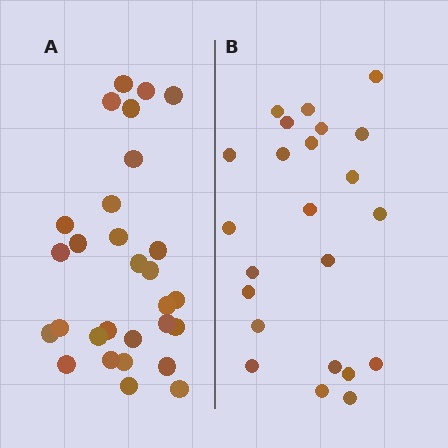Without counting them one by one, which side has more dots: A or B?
Region A (the left region) has more dots.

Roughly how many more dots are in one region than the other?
Region A has about 6 more dots than region B.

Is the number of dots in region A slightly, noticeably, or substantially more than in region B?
Region A has noticeably more, but not dramatically so. The ratio is roughly 1.3 to 1.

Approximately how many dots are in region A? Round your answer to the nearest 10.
About 30 dots. (The exact count is 29, which rounds to 30.)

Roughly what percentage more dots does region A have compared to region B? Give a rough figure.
About 25% more.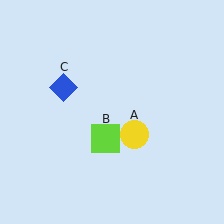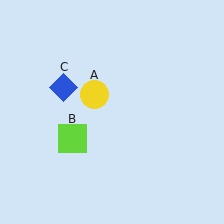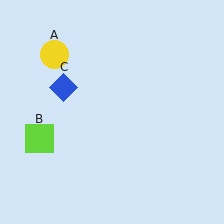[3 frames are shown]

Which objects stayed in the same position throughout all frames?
Blue diamond (object C) remained stationary.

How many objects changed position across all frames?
2 objects changed position: yellow circle (object A), lime square (object B).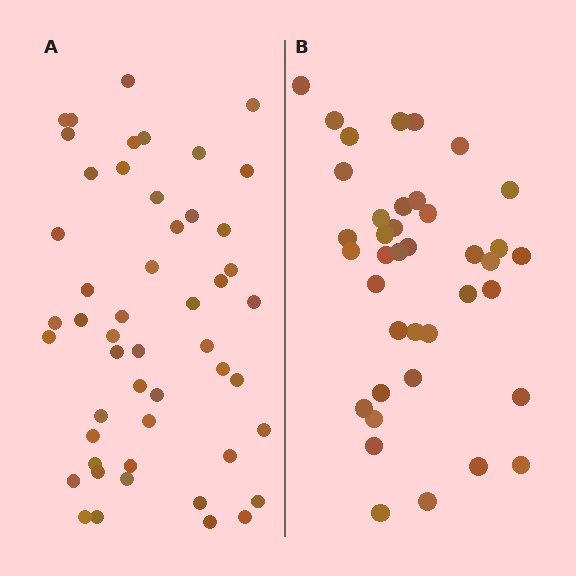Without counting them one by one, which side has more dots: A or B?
Region A (the left region) has more dots.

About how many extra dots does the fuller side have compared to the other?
Region A has roughly 12 or so more dots than region B.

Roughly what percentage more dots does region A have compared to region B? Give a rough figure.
About 30% more.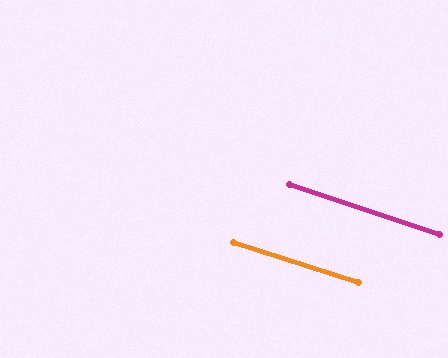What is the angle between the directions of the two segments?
Approximately 1 degree.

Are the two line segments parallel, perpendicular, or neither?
Parallel — their directions differ by only 0.8°.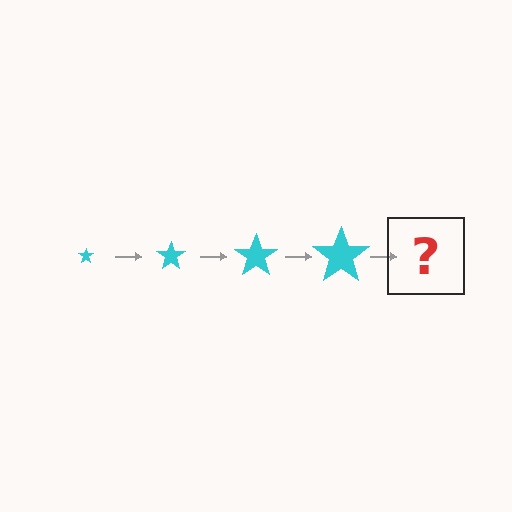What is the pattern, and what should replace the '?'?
The pattern is that the star gets progressively larger each step. The '?' should be a cyan star, larger than the previous one.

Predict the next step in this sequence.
The next step is a cyan star, larger than the previous one.